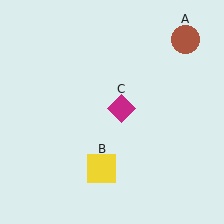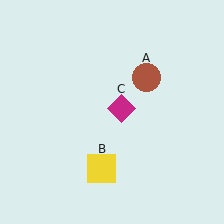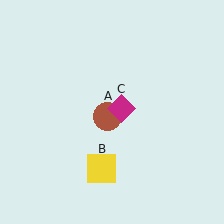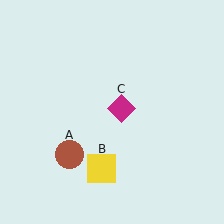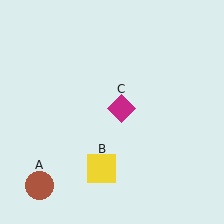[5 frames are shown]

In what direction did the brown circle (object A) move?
The brown circle (object A) moved down and to the left.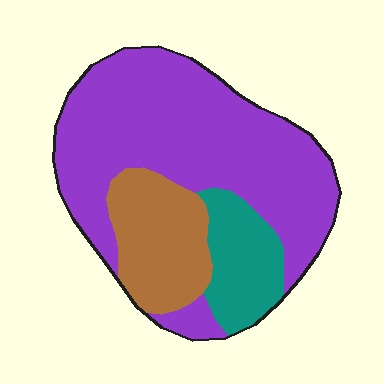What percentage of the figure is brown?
Brown takes up less than a quarter of the figure.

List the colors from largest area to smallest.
From largest to smallest: purple, brown, teal.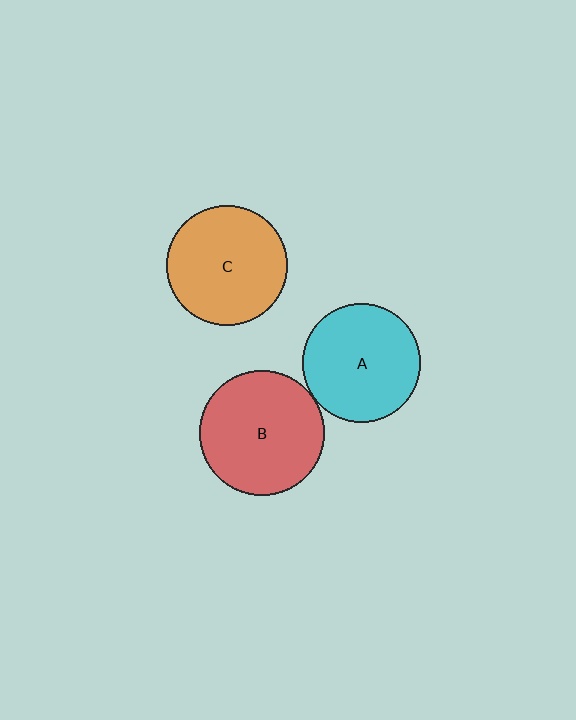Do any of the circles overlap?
No, none of the circles overlap.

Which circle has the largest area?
Circle B (red).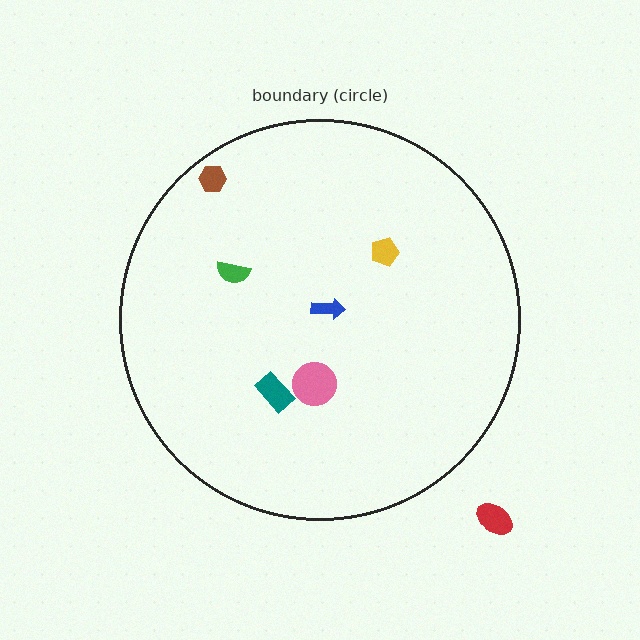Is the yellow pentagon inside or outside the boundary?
Inside.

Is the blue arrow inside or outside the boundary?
Inside.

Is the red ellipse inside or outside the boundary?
Outside.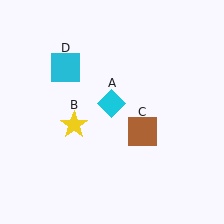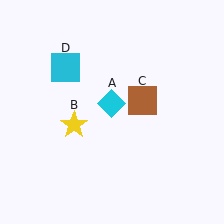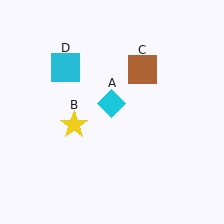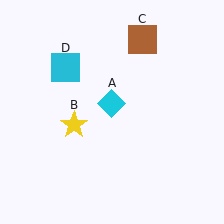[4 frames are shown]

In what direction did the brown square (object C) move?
The brown square (object C) moved up.